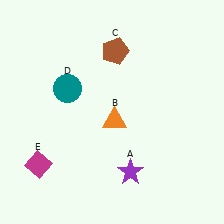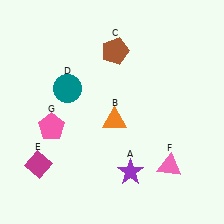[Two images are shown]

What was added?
A pink triangle (F), a pink pentagon (G) were added in Image 2.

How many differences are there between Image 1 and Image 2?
There are 2 differences between the two images.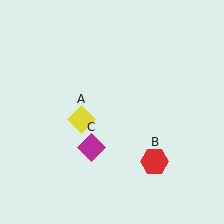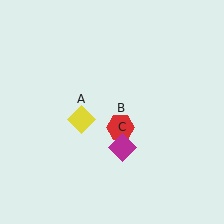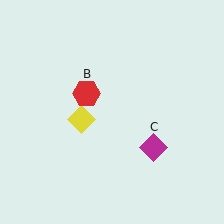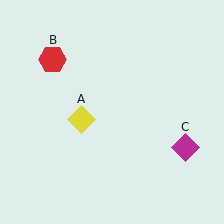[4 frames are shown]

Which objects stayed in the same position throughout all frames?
Yellow diamond (object A) remained stationary.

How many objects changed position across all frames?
2 objects changed position: red hexagon (object B), magenta diamond (object C).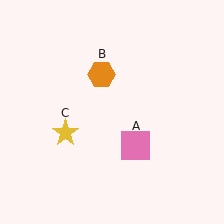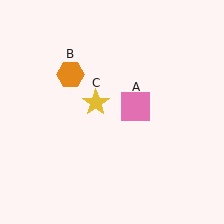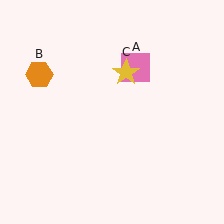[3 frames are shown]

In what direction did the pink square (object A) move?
The pink square (object A) moved up.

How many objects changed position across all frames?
3 objects changed position: pink square (object A), orange hexagon (object B), yellow star (object C).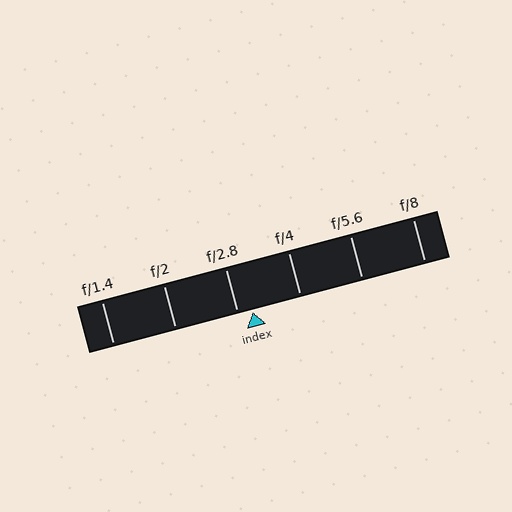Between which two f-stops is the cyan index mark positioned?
The index mark is between f/2.8 and f/4.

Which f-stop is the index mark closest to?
The index mark is closest to f/2.8.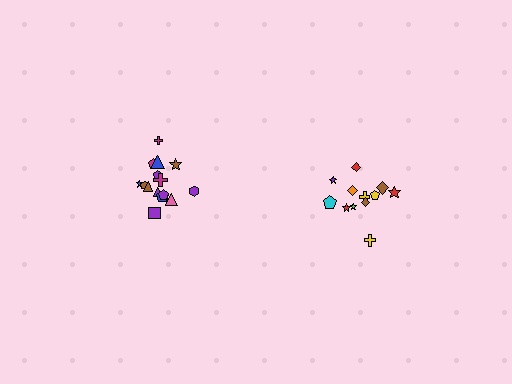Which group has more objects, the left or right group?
The left group.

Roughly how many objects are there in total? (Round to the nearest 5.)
Roughly 25 objects in total.